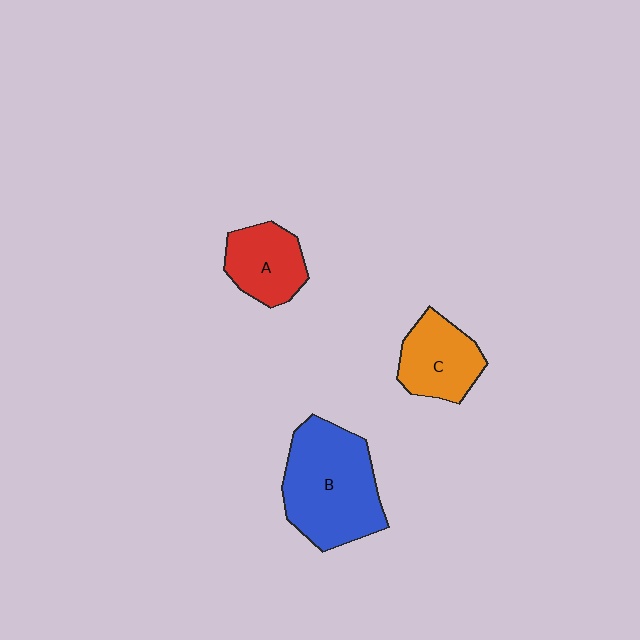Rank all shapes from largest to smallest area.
From largest to smallest: B (blue), C (orange), A (red).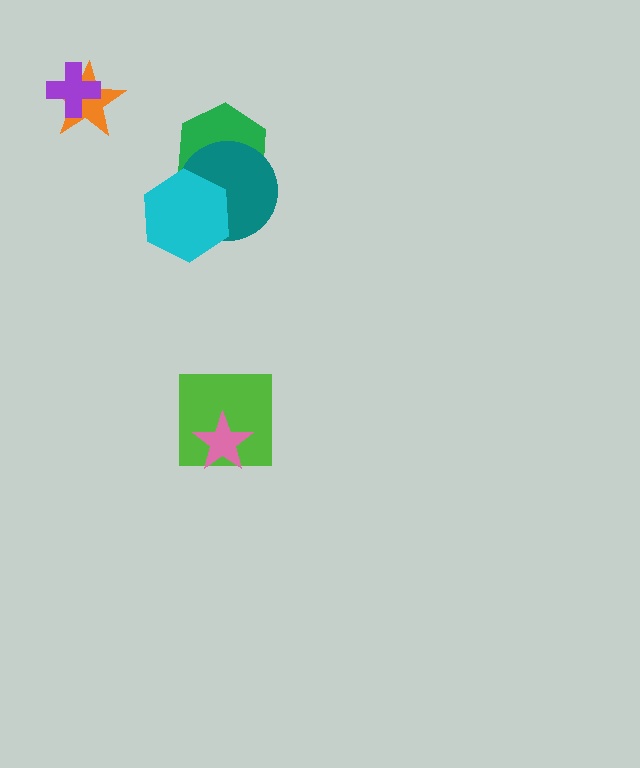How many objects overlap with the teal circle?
2 objects overlap with the teal circle.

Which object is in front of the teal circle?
The cyan hexagon is in front of the teal circle.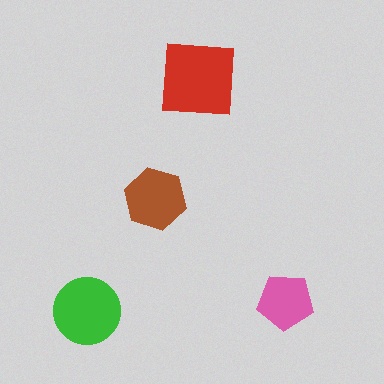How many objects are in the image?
There are 4 objects in the image.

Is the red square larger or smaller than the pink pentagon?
Larger.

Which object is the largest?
The red square.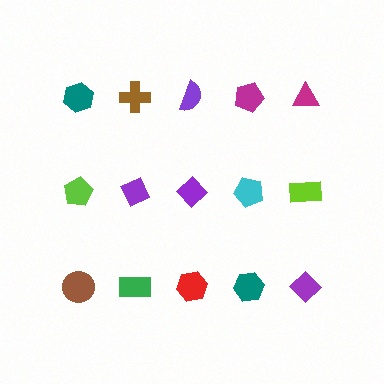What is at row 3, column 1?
A brown circle.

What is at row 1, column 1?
A teal hexagon.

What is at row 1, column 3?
A purple semicircle.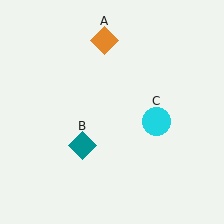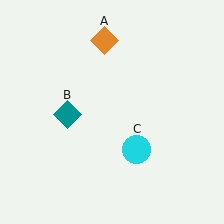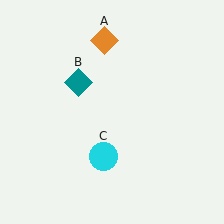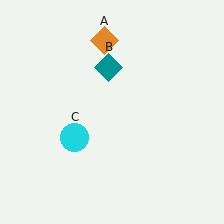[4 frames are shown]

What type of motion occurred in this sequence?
The teal diamond (object B), cyan circle (object C) rotated clockwise around the center of the scene.